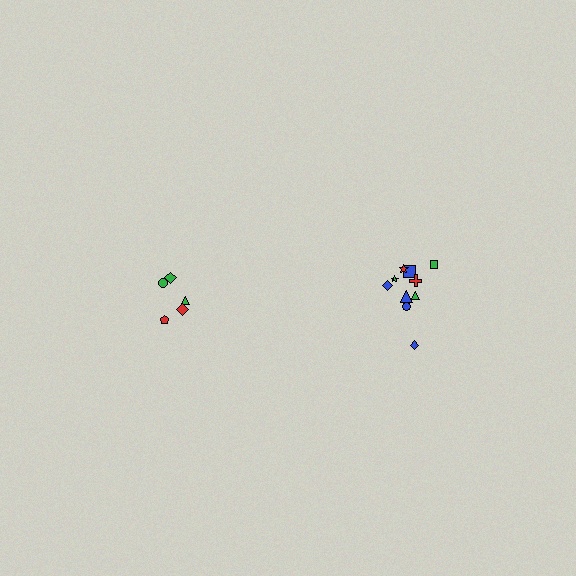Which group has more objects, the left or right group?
The right group.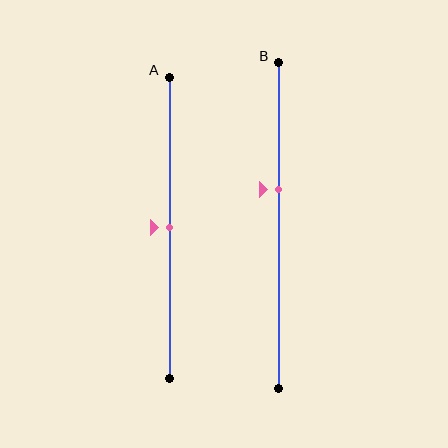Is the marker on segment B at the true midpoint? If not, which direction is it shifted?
No, the marker on segment B is shifted upward by about 11% of the segment length.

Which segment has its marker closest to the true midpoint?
Segment A has its marker closest to the true midpoint.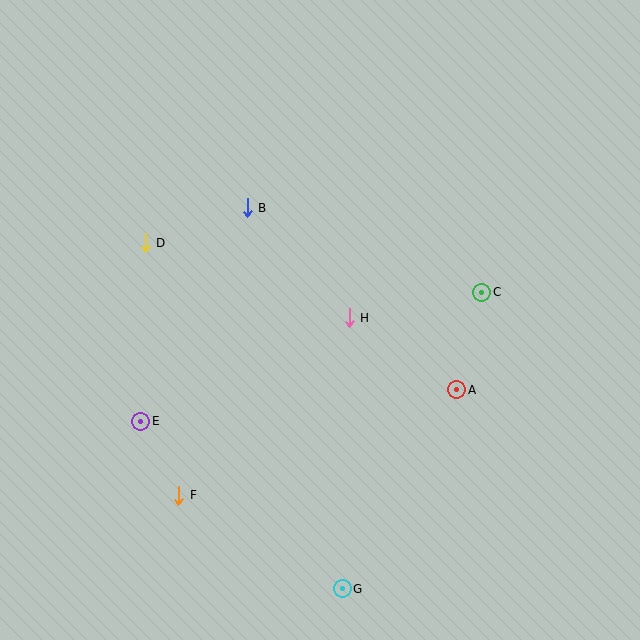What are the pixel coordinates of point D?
Point D is at (145, 243).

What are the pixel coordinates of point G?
Point G is at (342, 589).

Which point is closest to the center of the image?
Point H at (349, 318) is closest to the center.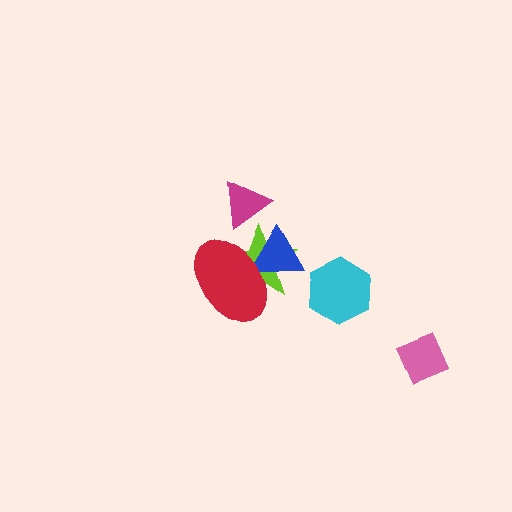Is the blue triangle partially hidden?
Yes, it is partially covered by another shape.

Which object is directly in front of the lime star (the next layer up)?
The blue triangle is directly in front of the lime star.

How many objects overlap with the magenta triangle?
0 objects overlap with the magenta triangle.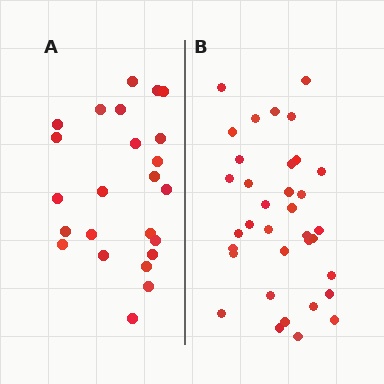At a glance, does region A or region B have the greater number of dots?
Region B (the right region) has more dots.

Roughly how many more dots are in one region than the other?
Region B has roughly 12 or so more dots than region A.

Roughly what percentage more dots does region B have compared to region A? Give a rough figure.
About 45% more.